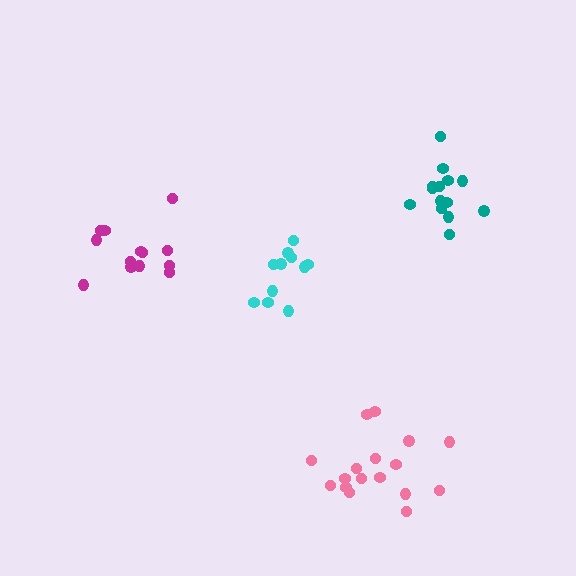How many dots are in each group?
Group 1: 13 dots, Group 2: 14 dots, Group 3: 17 dots, Group 4: 11 dots (55 total).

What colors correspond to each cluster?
The clusters are colored: magenta, teal, pink, cyan.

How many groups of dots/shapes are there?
There are 4 groups.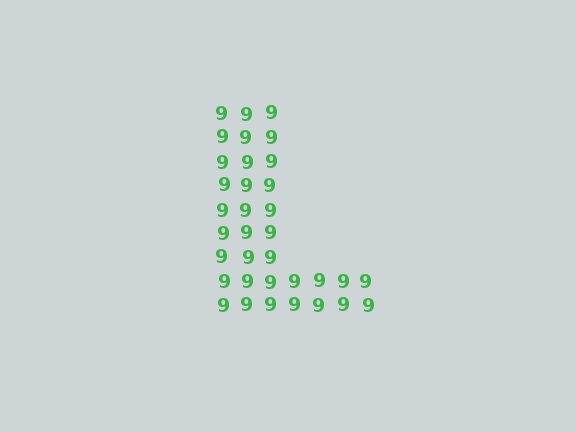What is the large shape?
The large shape is the letter L.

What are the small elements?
The small elements are digit 9's.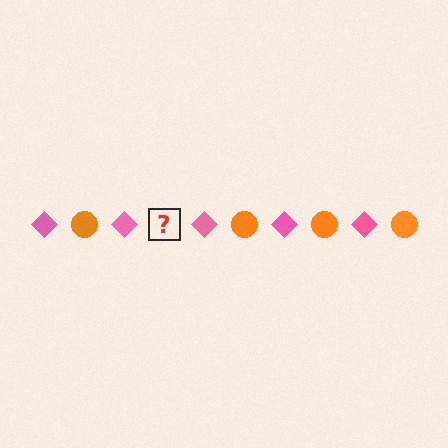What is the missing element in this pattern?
The missing element is an orange circle.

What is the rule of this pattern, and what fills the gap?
The rule is that the pattern alternates between pink diamond and orange circle. The gap should be filled with an orange circle.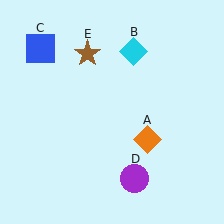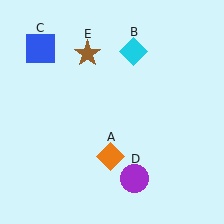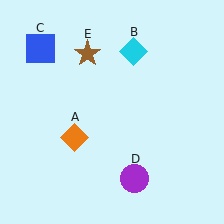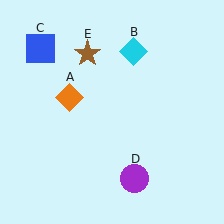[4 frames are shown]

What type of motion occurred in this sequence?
The orange diamond (object A) rotated clockwise around the center of the scene.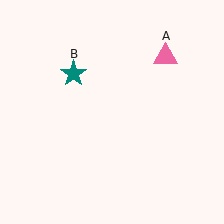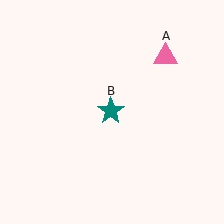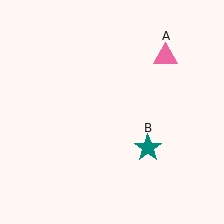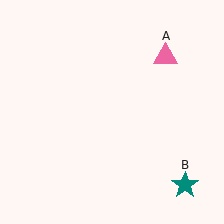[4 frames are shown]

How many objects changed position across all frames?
1 object changed position: teal star (object B).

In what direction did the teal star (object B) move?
The teal star (object B) moved down and to the right.